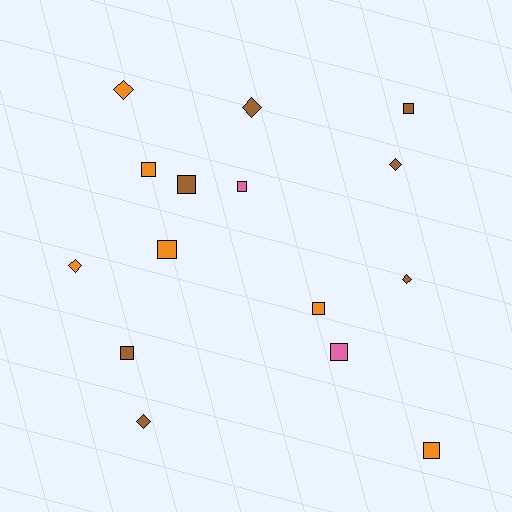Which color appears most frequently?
Brown, with 7 objects.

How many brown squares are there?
There are 3 brown squares.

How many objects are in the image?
There are 15 objects.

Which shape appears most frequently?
Square, with 9 objects.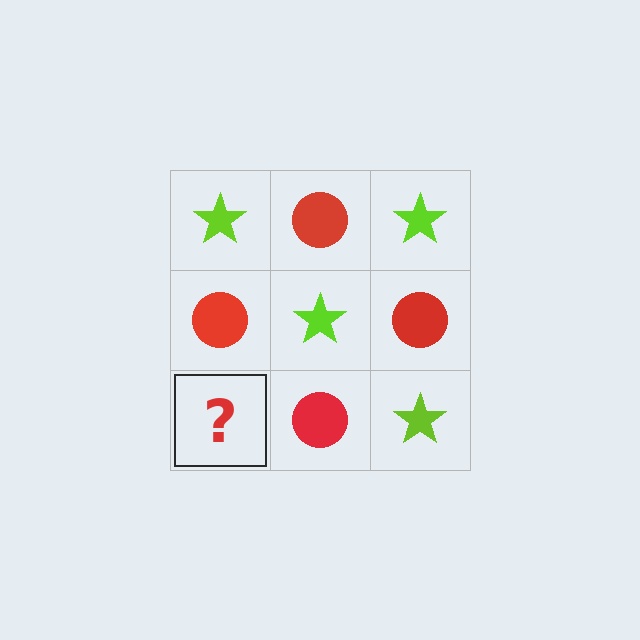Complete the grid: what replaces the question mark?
The question mark should be replaced with a lime star.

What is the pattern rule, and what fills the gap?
The rule is that it alternates lime star and red circle in a checkerboard pattern. The gap should be filled with a lime star.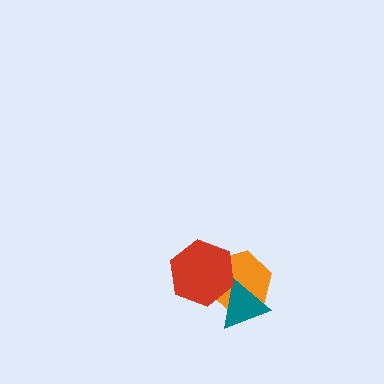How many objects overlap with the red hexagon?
2 objects overlap with the red hexagon.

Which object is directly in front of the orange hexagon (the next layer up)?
The teal triangle is directly in front of the orange hexagon.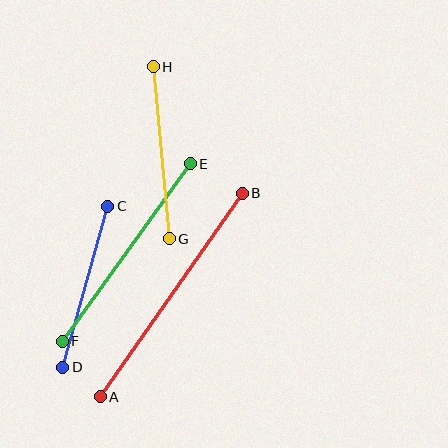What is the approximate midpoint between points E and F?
The midpoint is at approximately (126, 252) pixels.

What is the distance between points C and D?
The distance is approximately 167 pixels.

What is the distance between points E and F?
The distance is approximately 219 pixels.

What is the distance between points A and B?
The distance is approximately 248 pixels.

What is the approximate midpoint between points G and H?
The midpoint is at approximately (161, 153) pixels.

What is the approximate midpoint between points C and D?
The midpoint is at approximately (85, 287) pixels.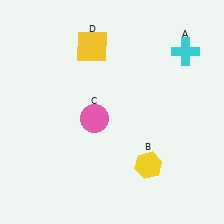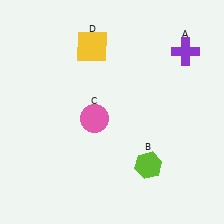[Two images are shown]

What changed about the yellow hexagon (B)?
In Image 1, B is yellow. In Image 2, it changed to lime.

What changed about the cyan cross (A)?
In Image 1, A is cyan. In Image 2, it changed to purple.